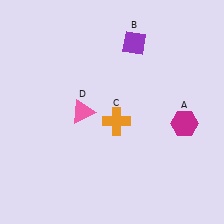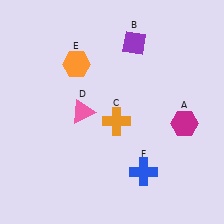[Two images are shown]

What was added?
An orange hexagon (E), a blue cross (F) were added in Image 2.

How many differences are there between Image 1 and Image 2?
There are 2 differences between the two images.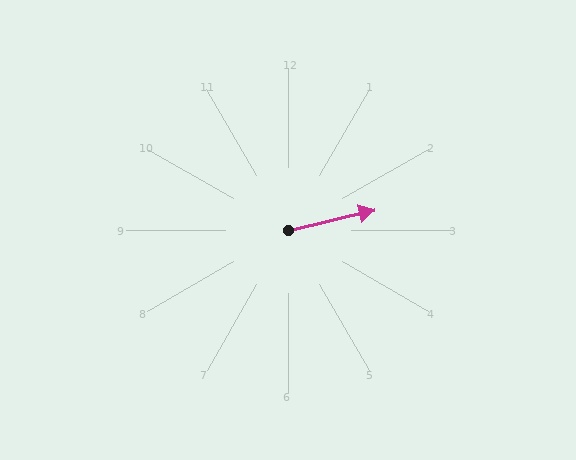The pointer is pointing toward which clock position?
Roughly 3 o'clock.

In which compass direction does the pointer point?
East.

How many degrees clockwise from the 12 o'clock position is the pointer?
Approximately 77 degrees.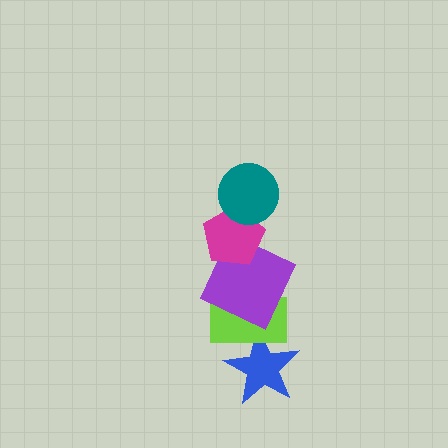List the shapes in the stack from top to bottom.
From top to bottom: the teal circle, the magenta pentagon, the purple square, the lime rectangle, the blue star.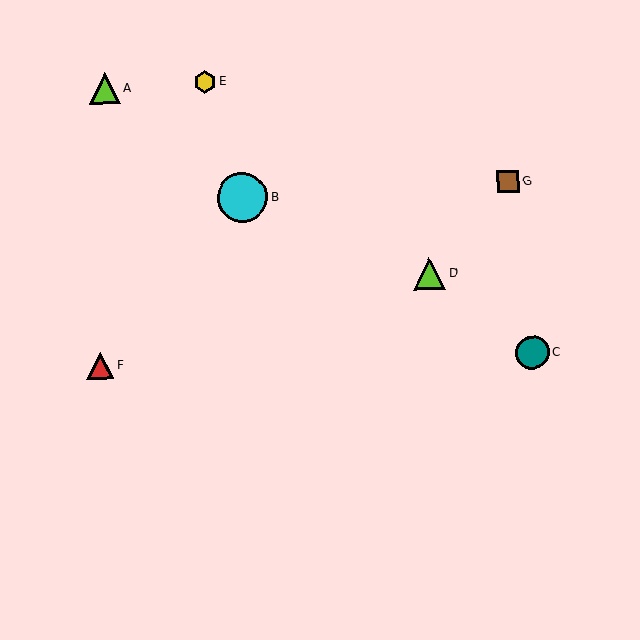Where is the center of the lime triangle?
The center of the lime triangle is at (429, 274).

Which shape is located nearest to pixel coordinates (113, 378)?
The red triangle (labeled F) at (100, 365) is nearest to that location.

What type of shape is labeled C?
Shape C is a teal circle.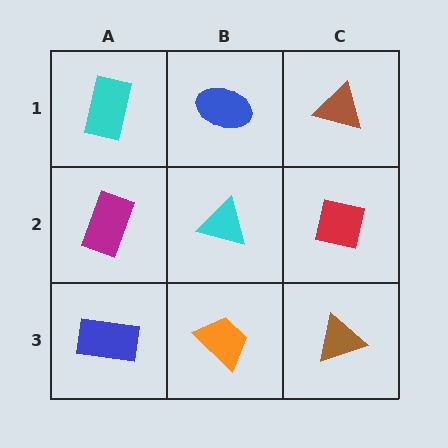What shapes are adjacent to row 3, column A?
A magenta rectangle (row 2, column A), an orange trapezoid (row 3, column B).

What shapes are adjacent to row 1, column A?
A magenta rectangle (row 2, column A), a blue ellipse (row 1, column B).